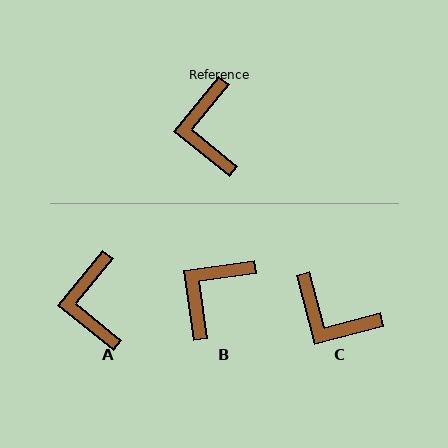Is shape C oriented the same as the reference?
No, it is off by about 54 degrees.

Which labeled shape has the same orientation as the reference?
A.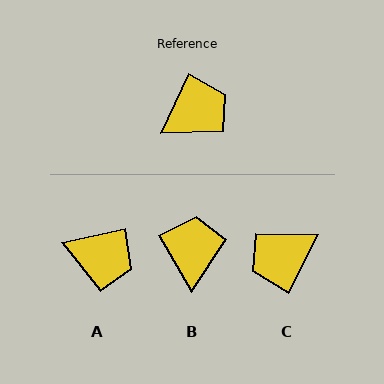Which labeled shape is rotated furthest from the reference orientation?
C, about 178 degrees away.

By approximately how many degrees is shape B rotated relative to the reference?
Approximately 55 degrees counter-clockwise.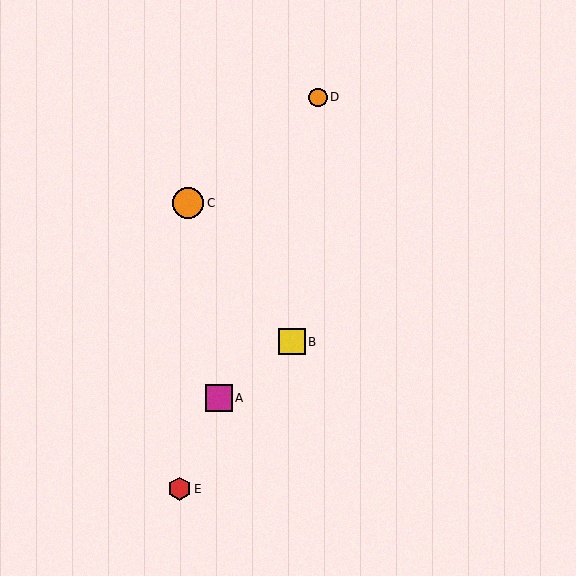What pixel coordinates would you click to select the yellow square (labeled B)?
Click at (292, 342) to select the yellow square B.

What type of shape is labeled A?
Shape A is a magenta square.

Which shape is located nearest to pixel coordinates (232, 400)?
The magenta square (labeled A) at (219, 398) is nearest to that location.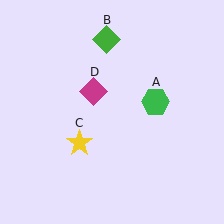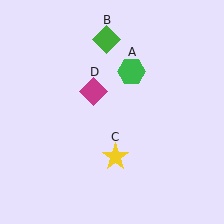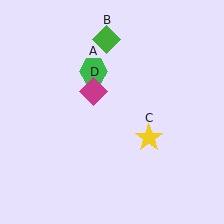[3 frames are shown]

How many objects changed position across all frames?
2 objects changed position: green hexagon (object A), yellow star (object C).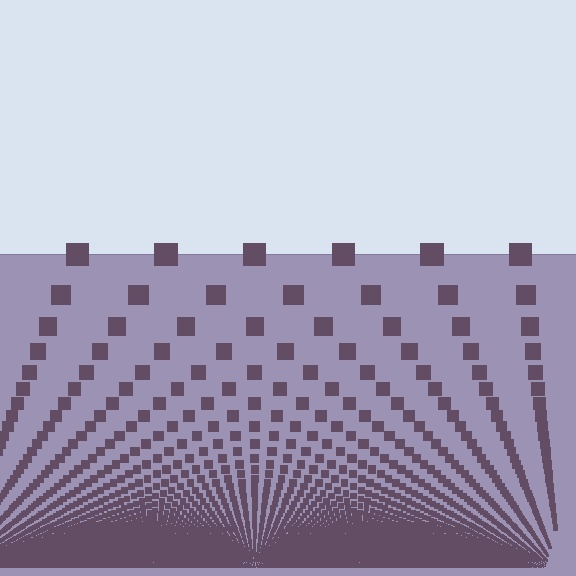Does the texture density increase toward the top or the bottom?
Density increases toward the bottom.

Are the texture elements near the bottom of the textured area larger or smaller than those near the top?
Smaller. The gradient is inverted — elements near the bottom are smaller and denser.